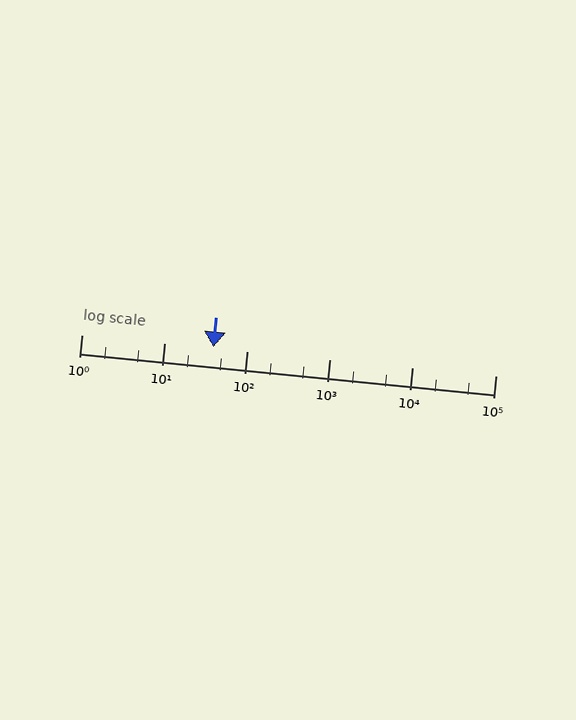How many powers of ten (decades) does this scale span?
The scale spans 5 decades, from 1 to 100000.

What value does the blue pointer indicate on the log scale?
The pointer indicates approximately 39.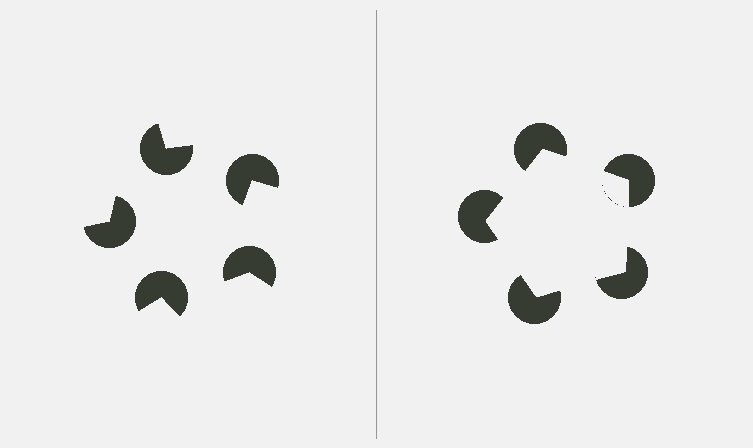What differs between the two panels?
The pac-man discs are positioned identically on both sides; only the wedge orientations differ. On the right they align to a pentagon; on the left they are misaligned.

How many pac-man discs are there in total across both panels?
10 — 5 on each side.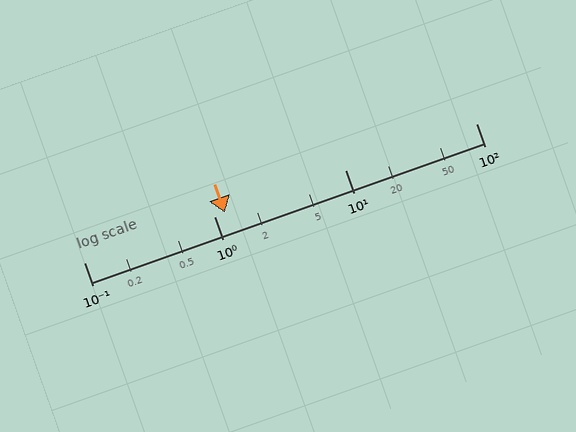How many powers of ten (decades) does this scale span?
The scale spans 3 decades, from 0.1 to 100.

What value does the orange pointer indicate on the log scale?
The pointer indicates approximately 1.2.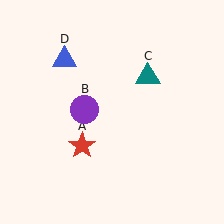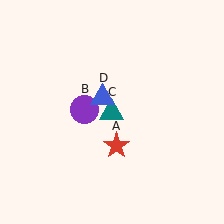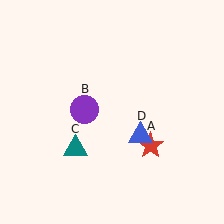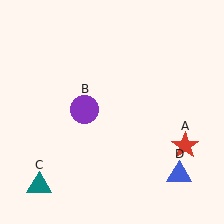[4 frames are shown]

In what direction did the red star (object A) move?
The red star (object A) moved right.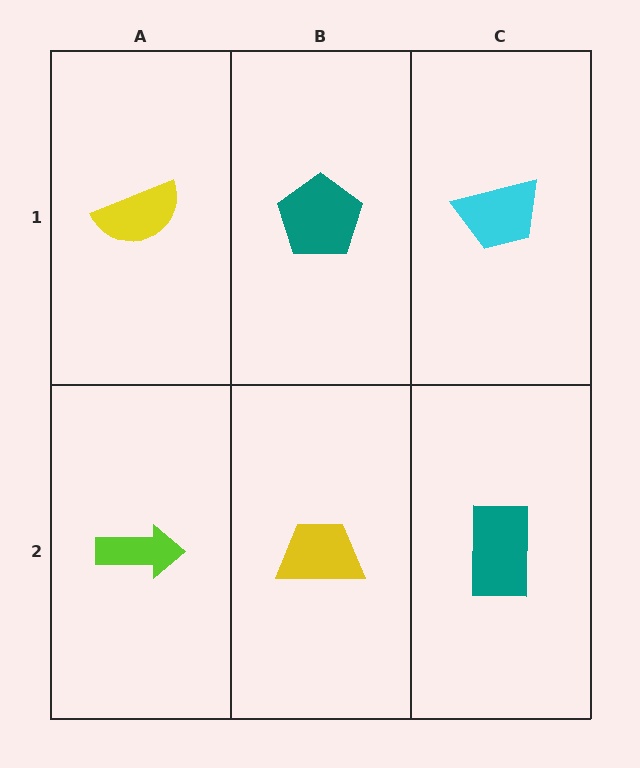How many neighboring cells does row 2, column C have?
2.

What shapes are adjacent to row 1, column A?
A lime arrow (row 2, column A), a teal pentagon (row 1, column B).